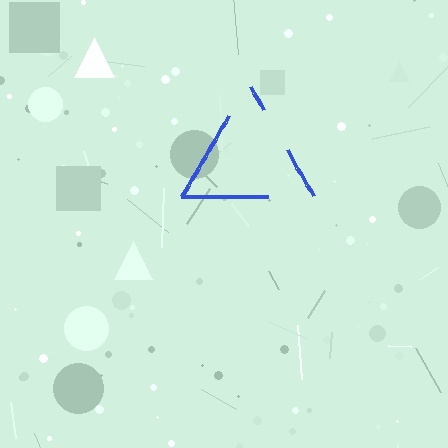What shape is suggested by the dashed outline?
The dashed outline suggests a triangle.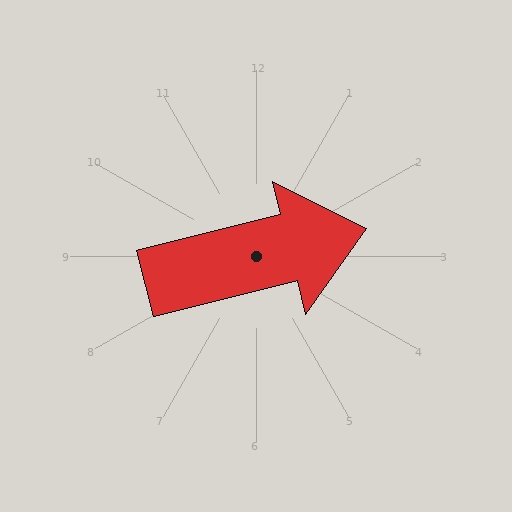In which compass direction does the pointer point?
East.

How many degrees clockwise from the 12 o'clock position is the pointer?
Approximately 76 degrees.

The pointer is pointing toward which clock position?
Roughly 3 o'clock.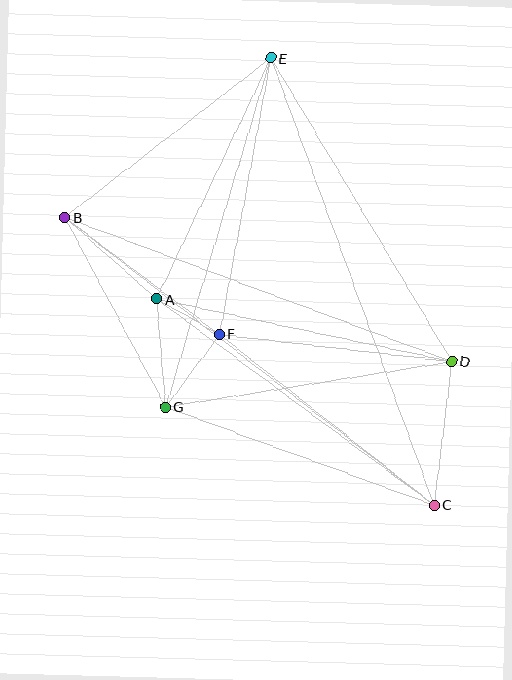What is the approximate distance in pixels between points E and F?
The distance between E and F is approximately 281 pixels.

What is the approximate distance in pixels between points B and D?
The distance between B and D is approximately 413 pixels.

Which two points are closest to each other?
Points A and F are closest to each other.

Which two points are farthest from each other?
Points C and E are farthest from each other.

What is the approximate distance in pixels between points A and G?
The distance between A and G is approximately 108 pixels.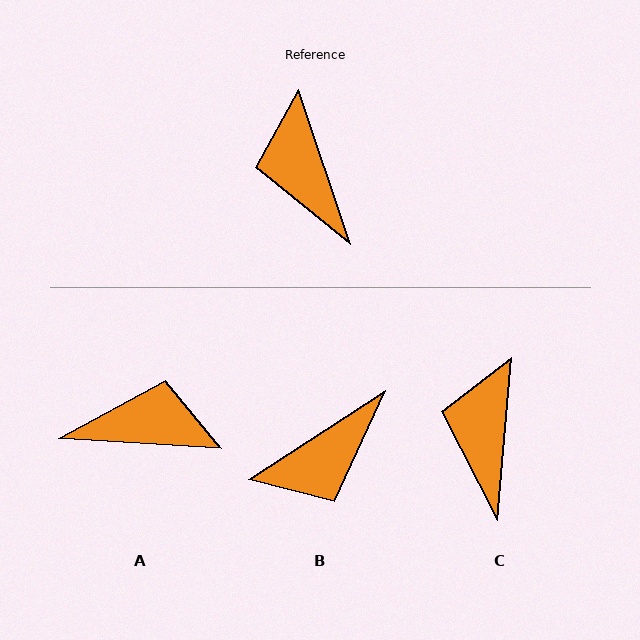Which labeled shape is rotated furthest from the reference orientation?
A, about 112 degrees away.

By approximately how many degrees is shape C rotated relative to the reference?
Approximately 24 degrees clockwise.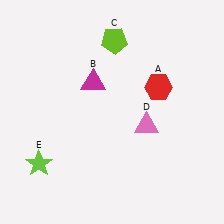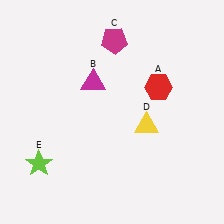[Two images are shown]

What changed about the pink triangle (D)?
In Image 1, D is pink. In Image 2, it changed to yellow.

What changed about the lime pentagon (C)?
In Image 1, C is lime. In Image 2, it changed to magenta.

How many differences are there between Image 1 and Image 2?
There are 2 differences between the two images.